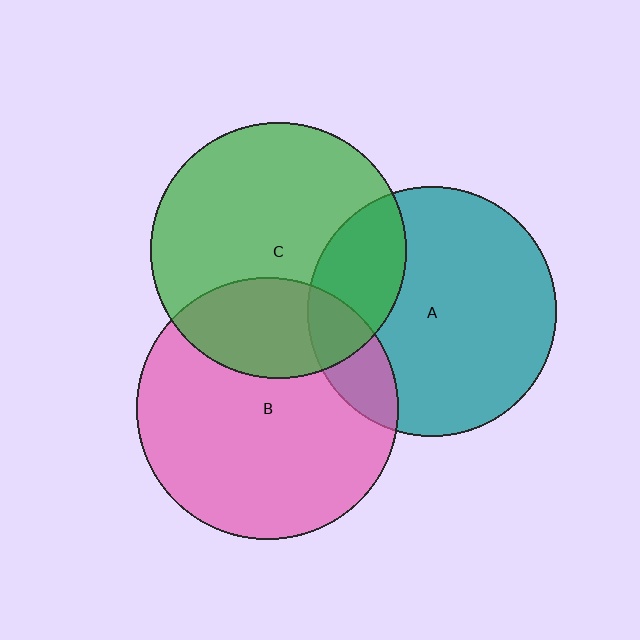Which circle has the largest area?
Circle B (pink).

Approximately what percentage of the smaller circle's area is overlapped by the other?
Approximately 15%.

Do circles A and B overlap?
Yes.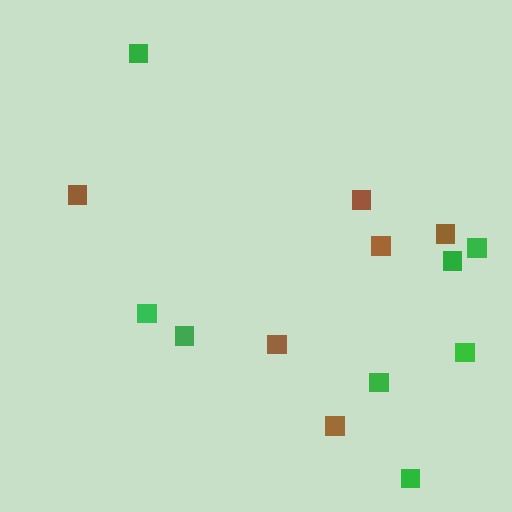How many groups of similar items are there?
There are 2 groups: one group of green squares (8) and one group of brown squares (6).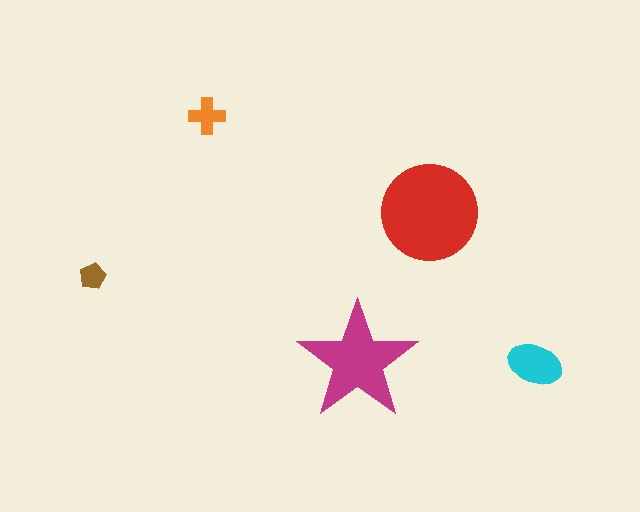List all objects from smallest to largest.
The brown pentagon, the orange cross, the cyan ellipse, the magenta star, the red circle.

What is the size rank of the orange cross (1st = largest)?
4th.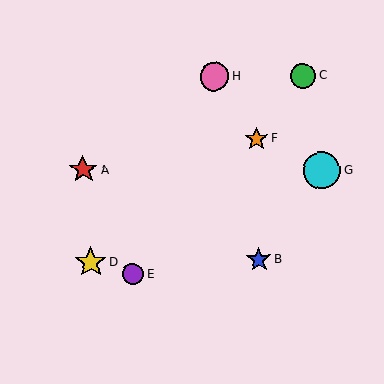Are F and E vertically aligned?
No, F is at x≈256 and E is at x≈133.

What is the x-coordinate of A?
Object A is at x≈83.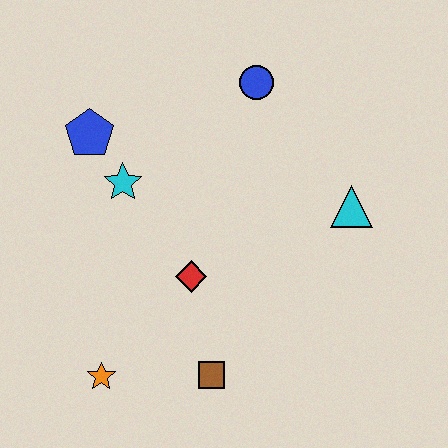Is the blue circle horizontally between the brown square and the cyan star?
No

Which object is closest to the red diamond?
The brown square is closest to the red diamond.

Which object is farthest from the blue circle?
The orange star is farthest from the blue circle.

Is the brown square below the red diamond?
Yes